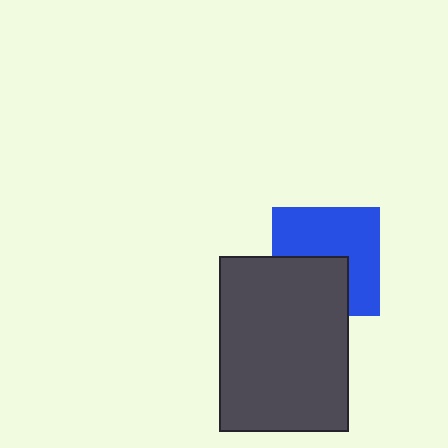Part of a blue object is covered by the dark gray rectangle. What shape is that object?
It is a square.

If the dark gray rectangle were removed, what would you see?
You would see the complete blue square.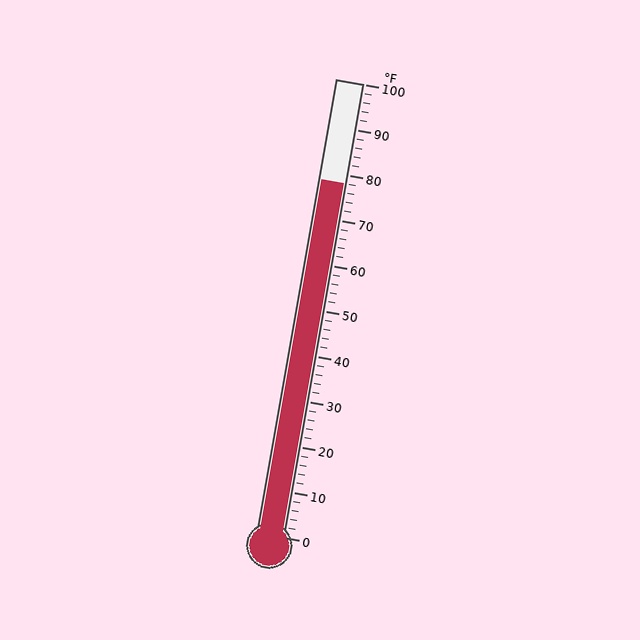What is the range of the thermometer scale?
The thermometer scale ranges from 0°F to 100°F.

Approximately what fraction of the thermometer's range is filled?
The thermometer is filled to approximately 80% of its range.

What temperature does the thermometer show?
The thermometer shows approximately 78°F.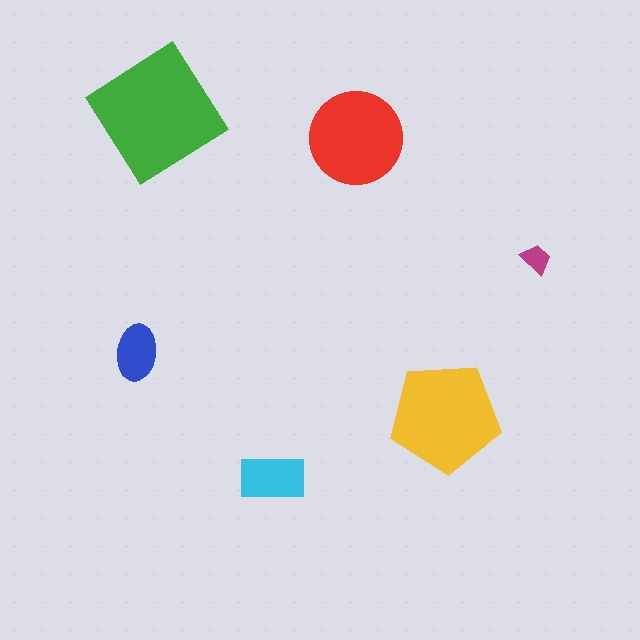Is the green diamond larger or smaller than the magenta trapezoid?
Larger.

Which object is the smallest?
The magenta trapezoid.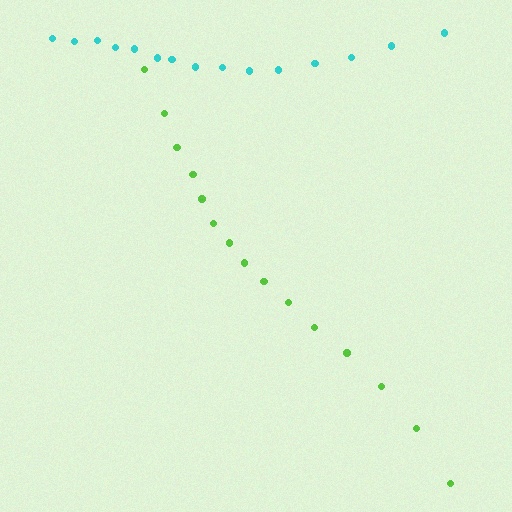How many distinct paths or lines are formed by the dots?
There are 2 distinct paths.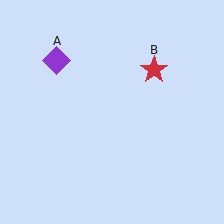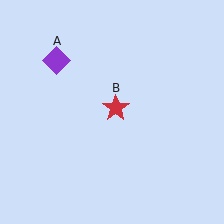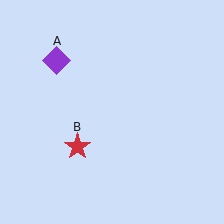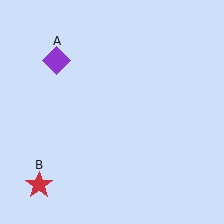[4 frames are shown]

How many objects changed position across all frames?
1 object changed position: red star (object B).